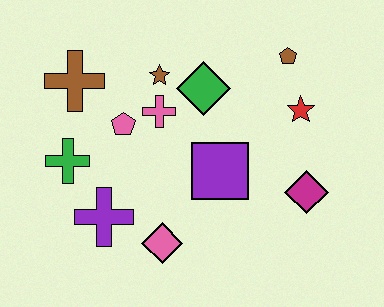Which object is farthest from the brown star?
The magenta diamond is farthest from the brown star.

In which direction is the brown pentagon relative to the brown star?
The brown pentagon is to the right of the brown star.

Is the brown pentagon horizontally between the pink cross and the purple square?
No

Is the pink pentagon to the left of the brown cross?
No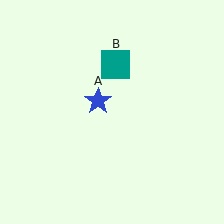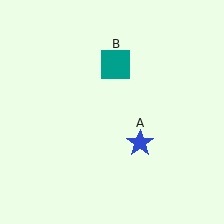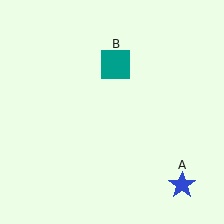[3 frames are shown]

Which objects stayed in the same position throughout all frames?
Teal square (object B) remained stationary.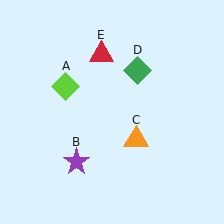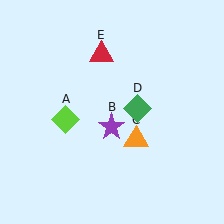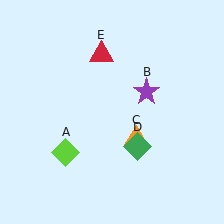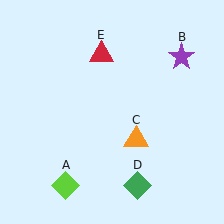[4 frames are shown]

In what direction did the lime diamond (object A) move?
The lime diamond (object A) moved down.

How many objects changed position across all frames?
3 objects changed position: lime diamond (object A), purple star (object B), green diamond (object D).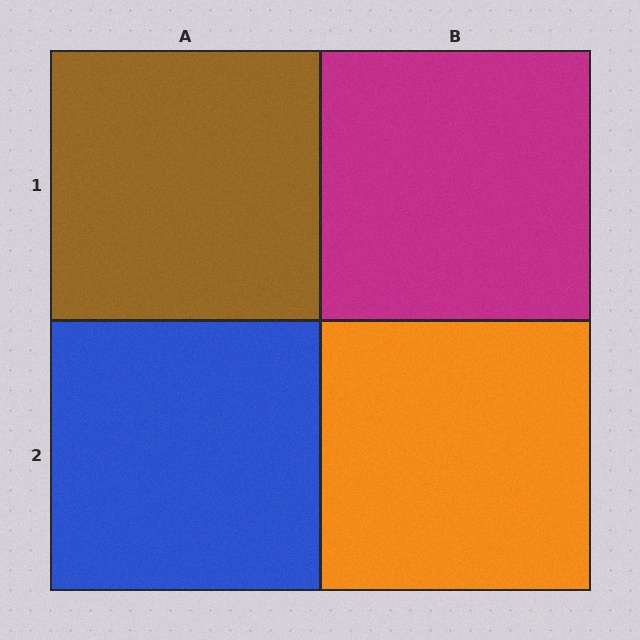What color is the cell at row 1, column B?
Magenta.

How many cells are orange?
1 cell is orange.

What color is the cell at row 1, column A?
Brown.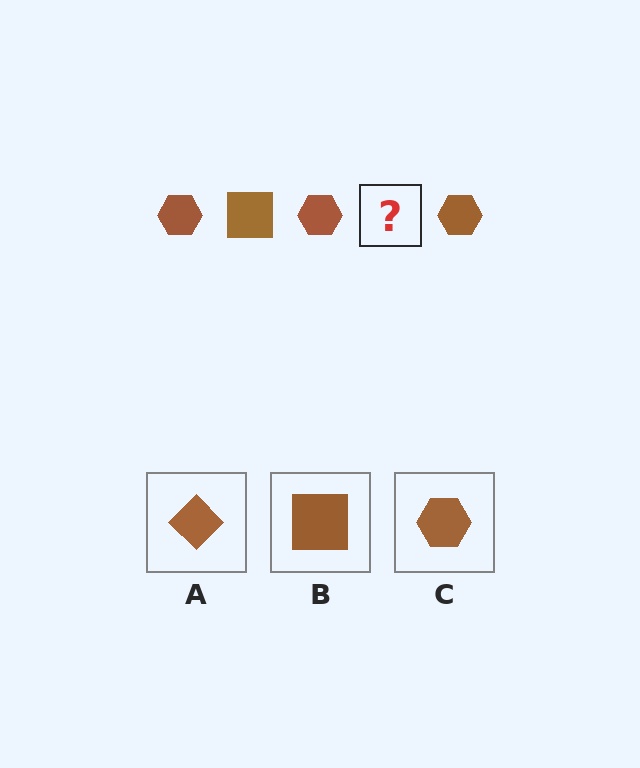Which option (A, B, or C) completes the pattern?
B.